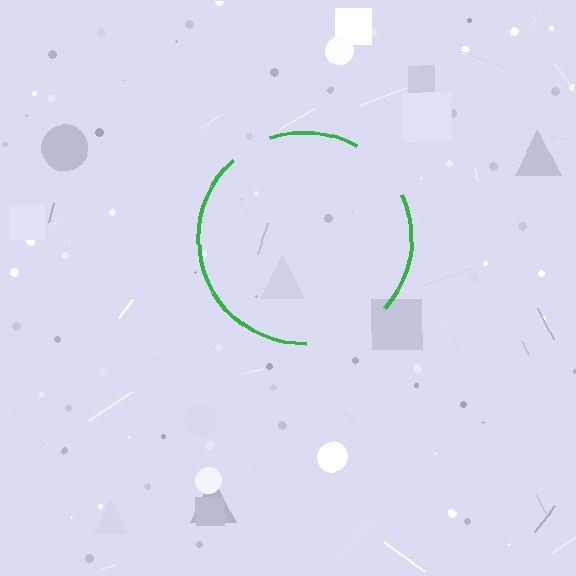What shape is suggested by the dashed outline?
The dashed outline suggests a circle.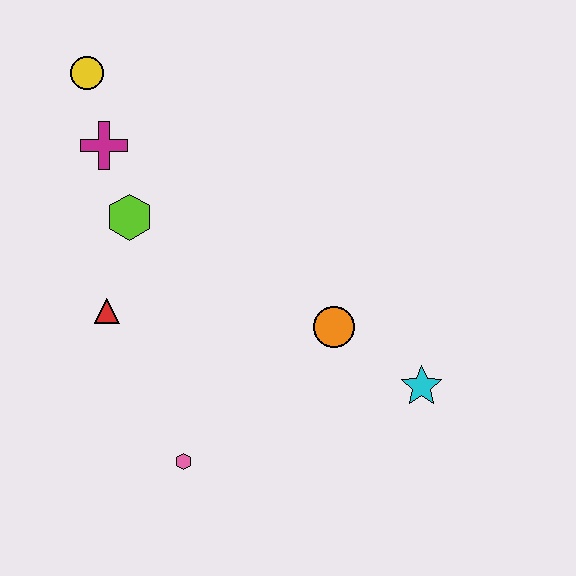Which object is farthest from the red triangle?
The cyan star is farthest from the red triangle.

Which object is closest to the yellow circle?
The magenta cross is closest to the yellow circle.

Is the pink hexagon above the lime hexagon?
No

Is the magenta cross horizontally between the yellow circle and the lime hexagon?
Yes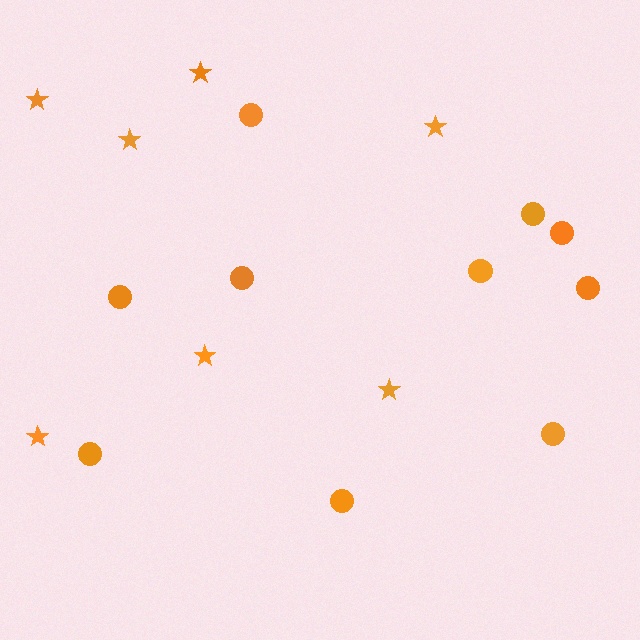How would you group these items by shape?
There are 2 groups: one group of circles (10) and one group of stars (7).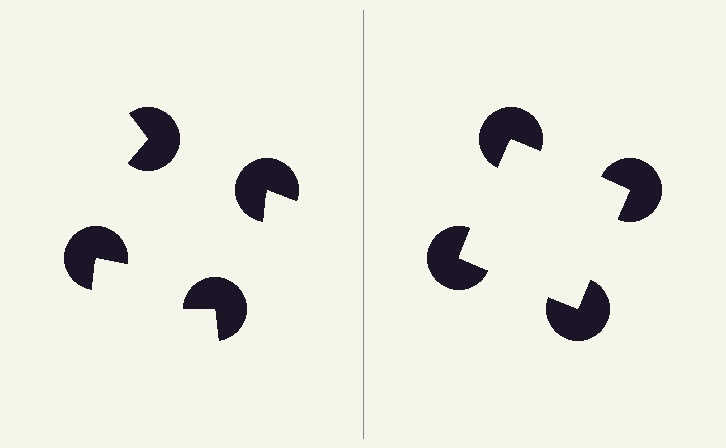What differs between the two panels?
The pac-man discs are positioned identically on both sides; only the wedge orientations differ. On the right they align to a square; on the left they are misaligned.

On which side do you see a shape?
An illusory square appears on the right side. On the left side the wedge cuts are rotated, so no coherent shape forms.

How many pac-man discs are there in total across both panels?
8 — 4 on each side.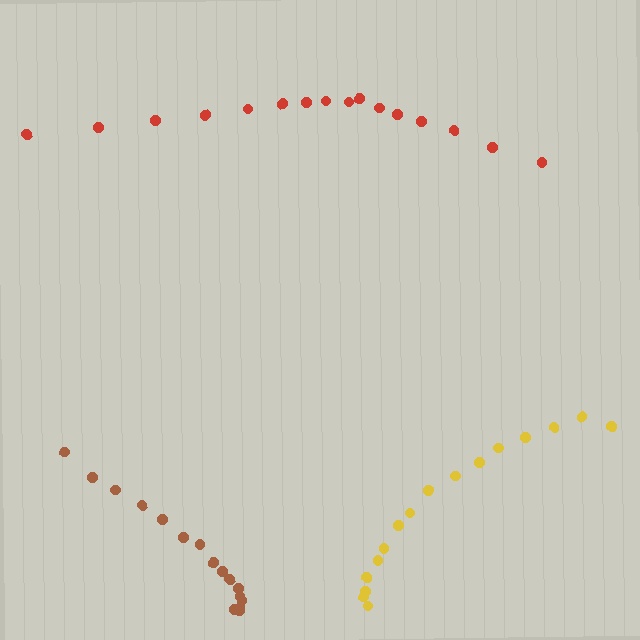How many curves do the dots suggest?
There are 3 distinct paths.